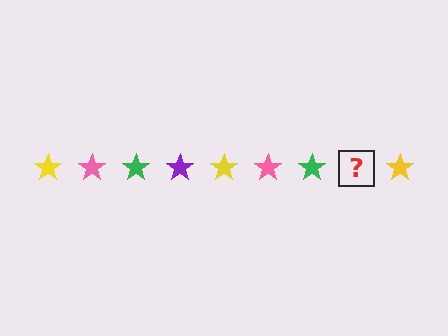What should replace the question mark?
The question mark should be replaced with a purple star.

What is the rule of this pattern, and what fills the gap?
The rule is that the pattern cycles through yellow, pink, green, purple stars. The gap should be filled with a purple star.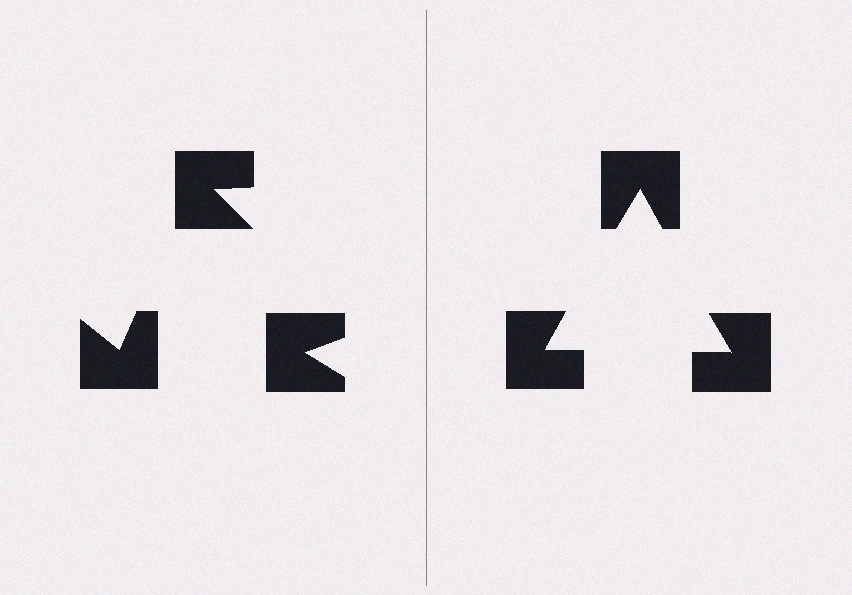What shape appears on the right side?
An illusory triangle.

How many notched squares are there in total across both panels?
6 — 3 on each side.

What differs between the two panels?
The notched squares are positioned identically on both sides; only the wedge orientations differ. On the right they align to a triangle; on the left they are misaligned.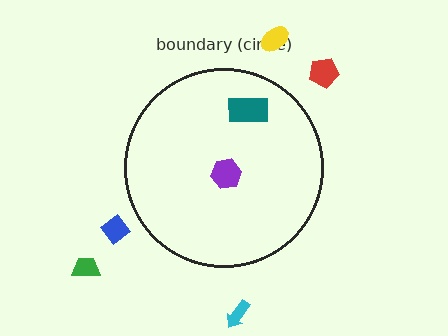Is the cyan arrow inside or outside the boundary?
Outside.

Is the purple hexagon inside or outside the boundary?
Inside.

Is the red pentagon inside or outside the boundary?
Outside.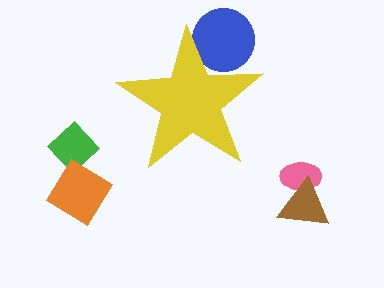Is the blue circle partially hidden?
Yes, the blue circle is partially hidden behind the yellow star.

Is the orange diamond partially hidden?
No, the orange diamond is fully visible.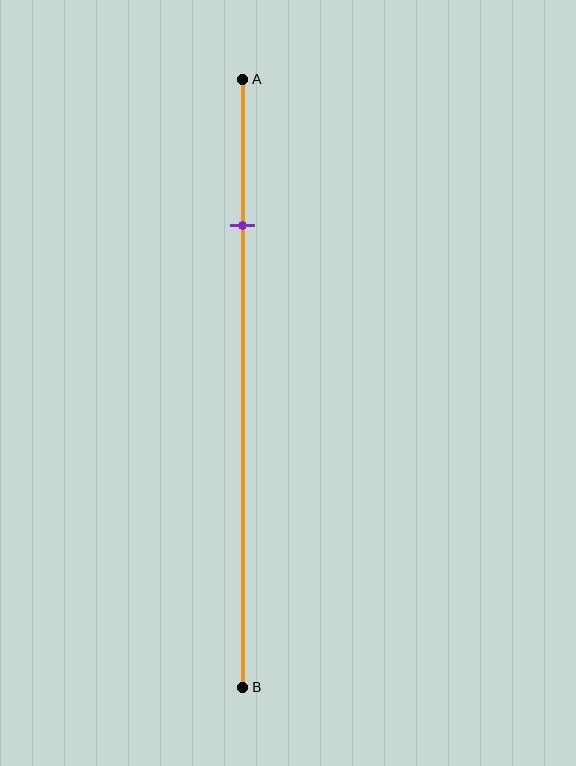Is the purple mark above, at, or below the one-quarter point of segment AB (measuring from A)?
The purple mark is approximately at the one-quarter point of segment AB.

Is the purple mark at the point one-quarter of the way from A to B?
Yes, the mark is approximately at the one-quarter point.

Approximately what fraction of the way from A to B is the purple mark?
The purple mark is approximately 25% of the way from A to B.